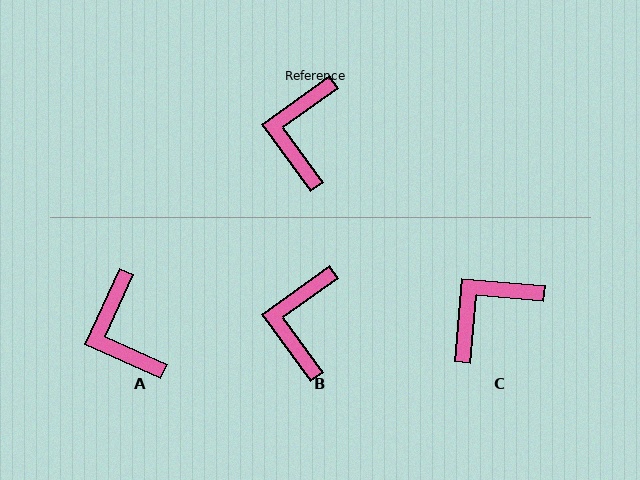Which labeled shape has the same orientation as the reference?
B.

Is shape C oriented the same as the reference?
No, it is off by about 41 degrees.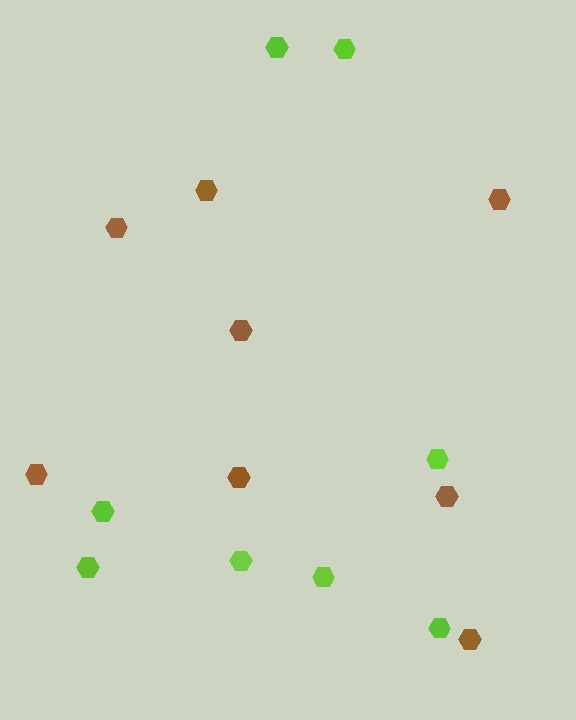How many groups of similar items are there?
There are 2 groups: one group of brown hexagons (8) and one group of lime hexagons (8).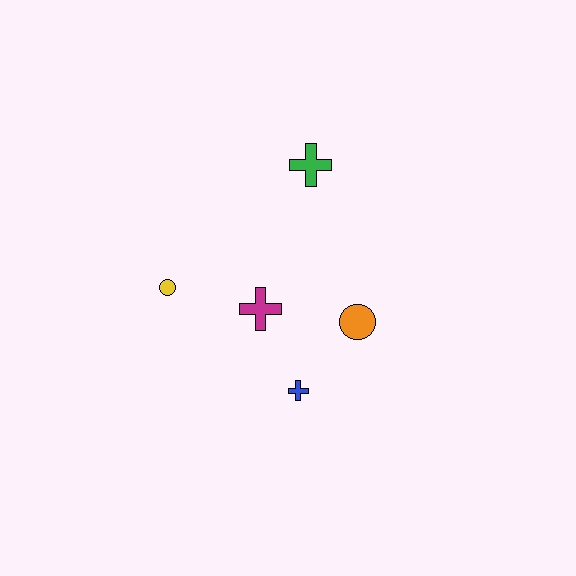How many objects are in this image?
There are 5 objects.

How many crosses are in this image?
There are 3 crosses.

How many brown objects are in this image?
There are no brown objects.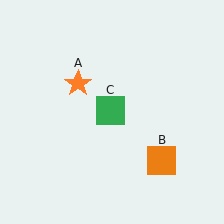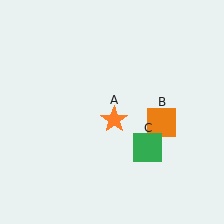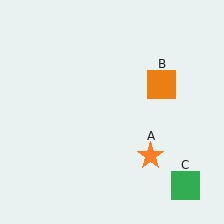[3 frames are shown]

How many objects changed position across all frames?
3 objects changed position: orange star (object A), orange square (object B), green square (object C).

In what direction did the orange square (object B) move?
The orange square (object B) moved up.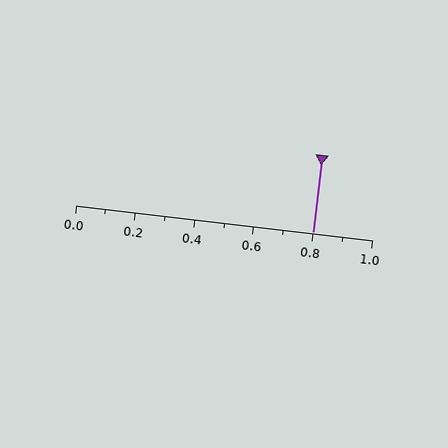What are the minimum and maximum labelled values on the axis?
The axis runs from 0.0 to 1.0.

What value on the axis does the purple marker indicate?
The marker indicates approximately 0.8.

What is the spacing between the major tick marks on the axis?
The major ticks are spaced 0.2 apart.